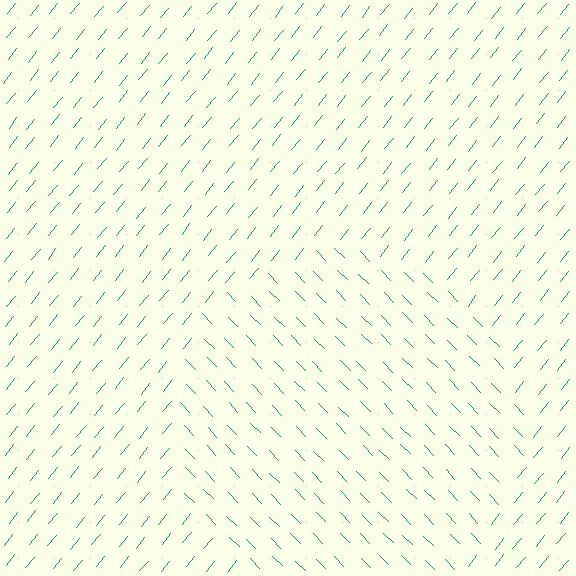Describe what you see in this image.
The image is filled with small teal line segments. A circle region in the image has lines oriented differently from the surrounding lines, creating a visible texture boundary.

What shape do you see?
I see a circle.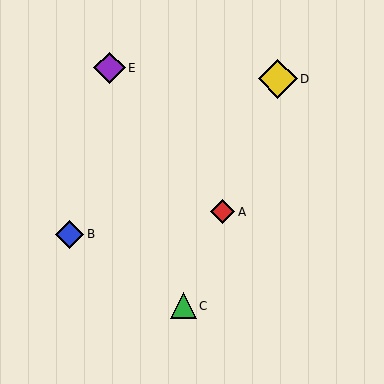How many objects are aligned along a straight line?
3 objects (A, C, D) are aligned along a straight line.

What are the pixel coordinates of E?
Object E is at (109, 68).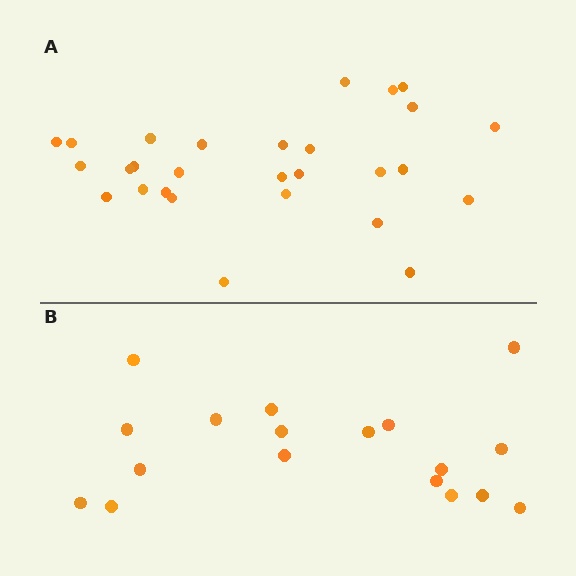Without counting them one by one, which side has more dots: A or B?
Region A (the top region) has more dots.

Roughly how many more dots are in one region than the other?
Region A has roughly 10 or so more dots than region B.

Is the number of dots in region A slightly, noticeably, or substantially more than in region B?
Region A has substantially more. The ratio is roughly 1.6 to 1.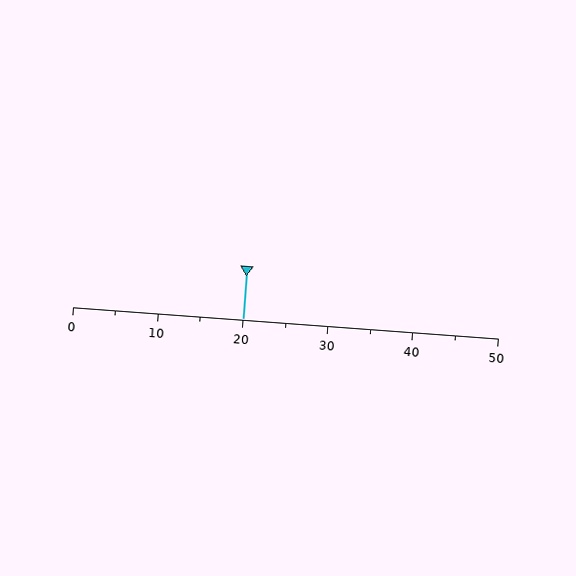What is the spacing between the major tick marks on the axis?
The major ticks are spaced 10 apart.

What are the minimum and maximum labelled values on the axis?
The axis runs from 0 to 50.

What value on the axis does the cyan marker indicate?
The marker indicates approximately 20.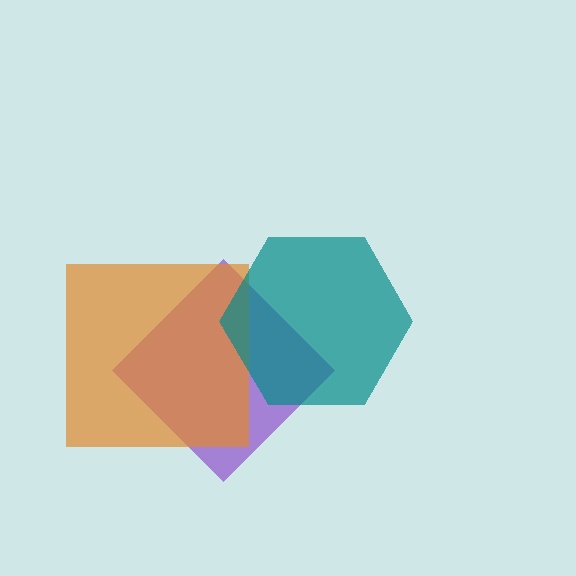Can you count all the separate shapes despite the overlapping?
Yes, there are 3 separate shapes.